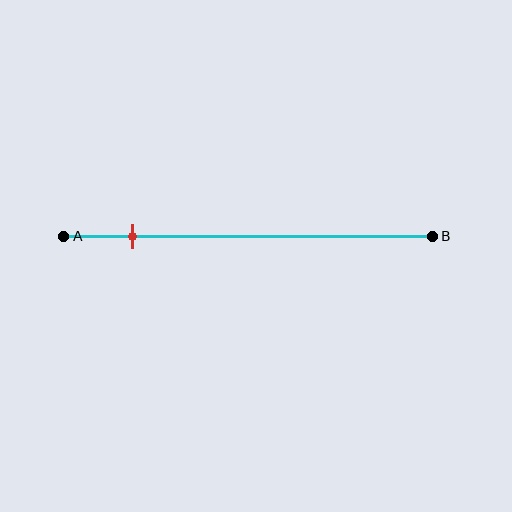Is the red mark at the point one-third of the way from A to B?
No, the mark is at about 20% from A, not at the 33% one-third point.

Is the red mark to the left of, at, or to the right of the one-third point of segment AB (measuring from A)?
The red mark is to the left of the one-third point of segment AB.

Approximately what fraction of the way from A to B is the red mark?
The red mark is approximately 20% of the way from A to B.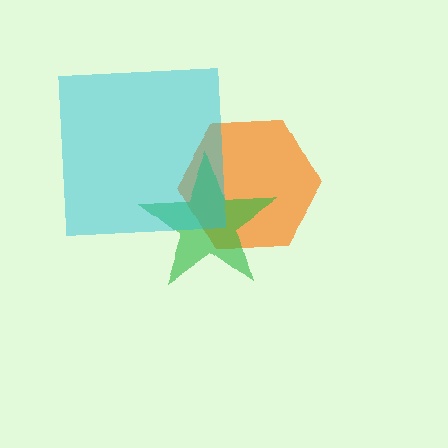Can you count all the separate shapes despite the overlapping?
Yes, there are 3 separate shapes.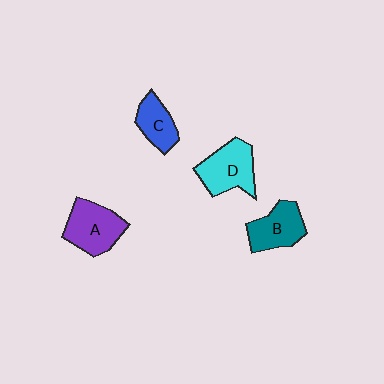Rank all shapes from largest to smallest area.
From largest to smallest: A (purple), D (cyan), B (teal), C (blue).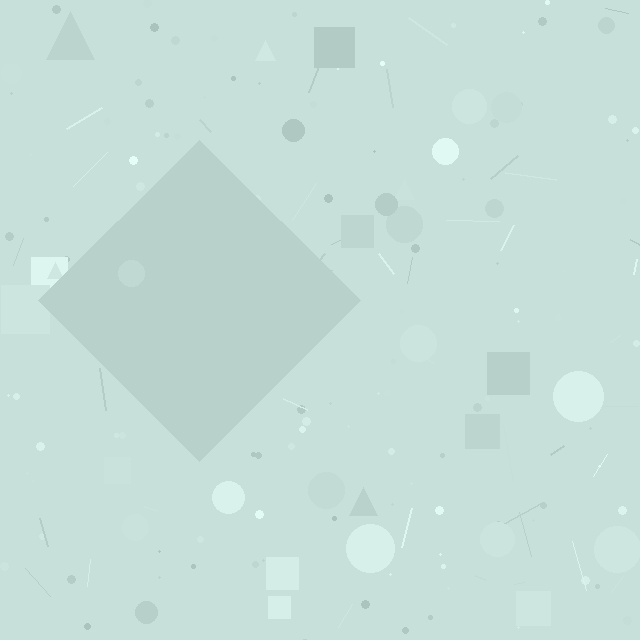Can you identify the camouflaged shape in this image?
The camouflaged shape is a diamond.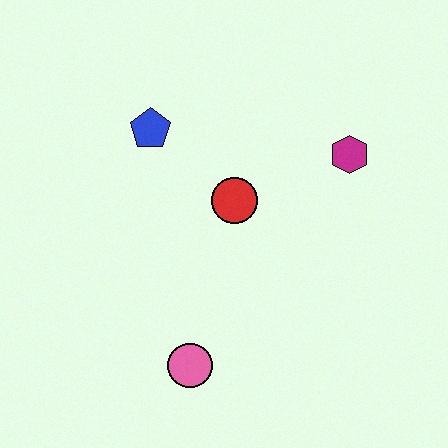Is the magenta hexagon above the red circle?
Yes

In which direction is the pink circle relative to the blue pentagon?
The pink circle is below the blue pentagon.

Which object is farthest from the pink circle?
The magenta hexagon is farthest from the pink circle.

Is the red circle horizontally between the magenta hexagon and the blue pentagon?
Yes